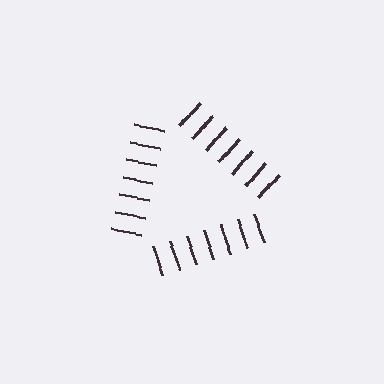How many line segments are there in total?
21 — 7 along each of the 3 edges.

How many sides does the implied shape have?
3 sides — the line-ends trace a triangle.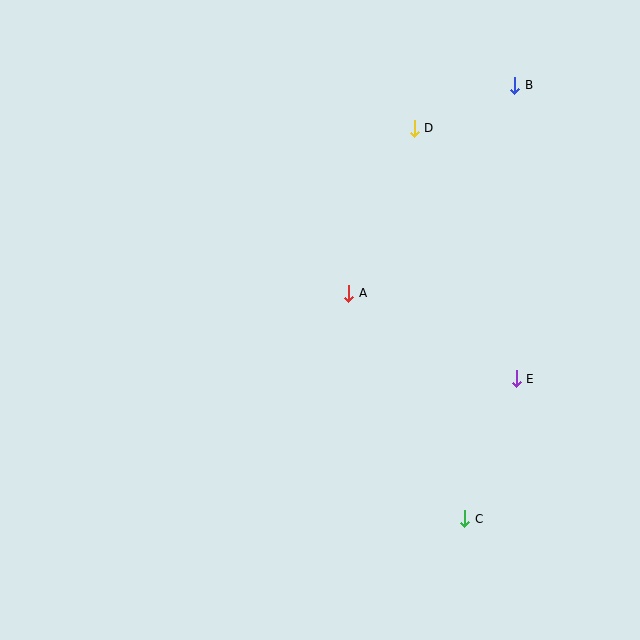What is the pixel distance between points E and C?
The distance between E and C is 149 pixels.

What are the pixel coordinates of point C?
Point C is at (465, 519).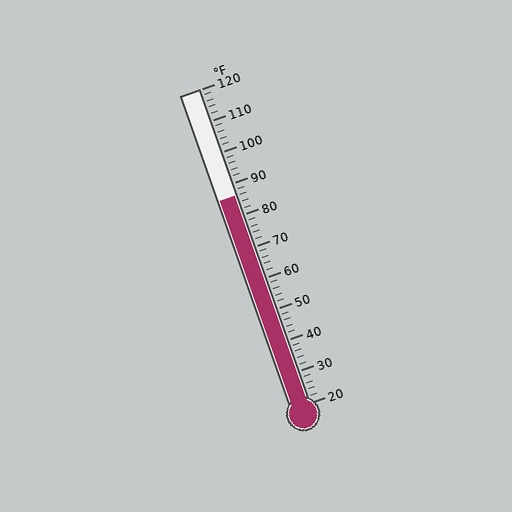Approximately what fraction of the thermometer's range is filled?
The thermometer is filled to approximately 65% of its range.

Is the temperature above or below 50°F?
The temperature is above 50°F.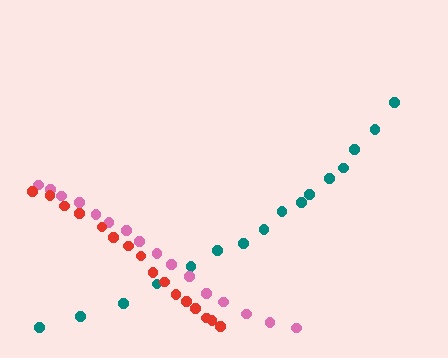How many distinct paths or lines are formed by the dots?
There are 3 distinct paths.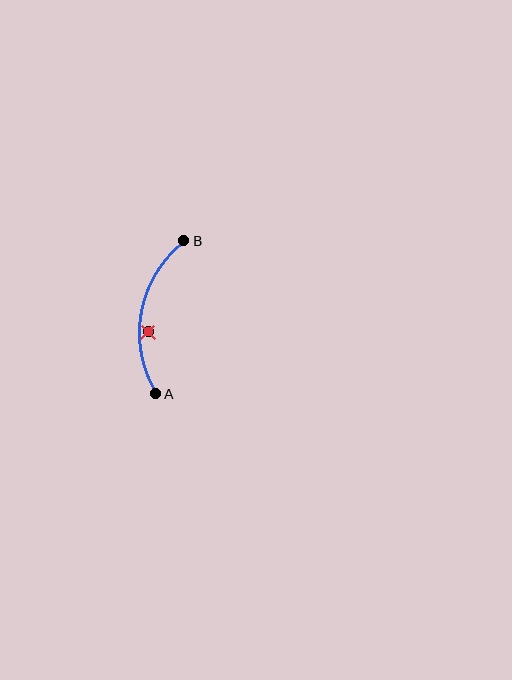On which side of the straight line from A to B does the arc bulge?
The arc bulges to the left of the straight line connecting A and B.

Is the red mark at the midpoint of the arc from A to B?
No — the red mark does not lie on the arc at all. It sits slightly inside the curve.